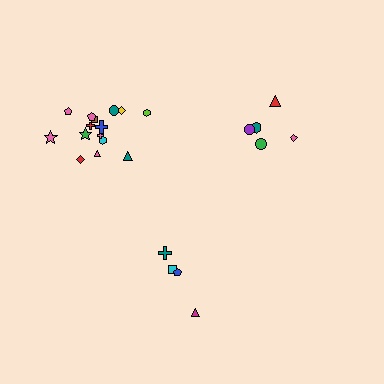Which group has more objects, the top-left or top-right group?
The top-left group.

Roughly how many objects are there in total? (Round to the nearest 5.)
Roughly 25 objects in total.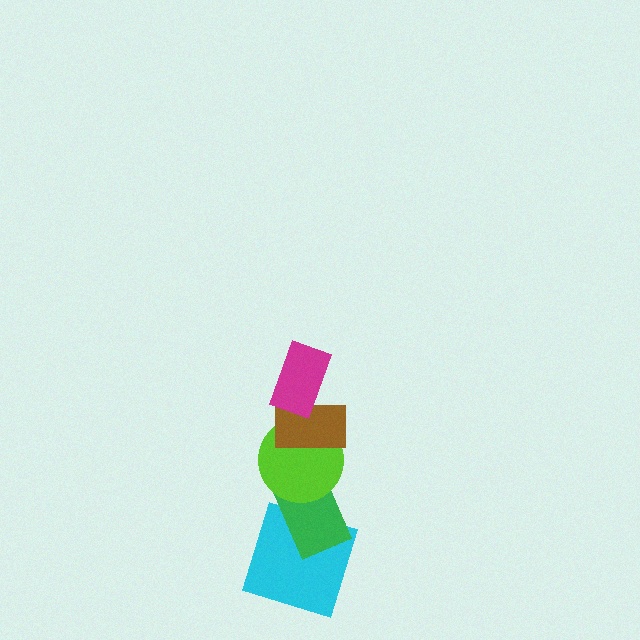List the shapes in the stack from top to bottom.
From top to bottom: the magenta rectangle, the brown rectangle, the lime circle, the green rectangle, the cyan square.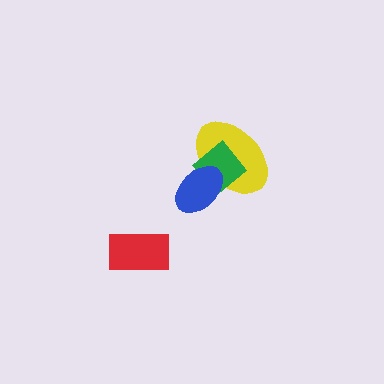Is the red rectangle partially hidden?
No, no other shape covers it.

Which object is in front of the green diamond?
The blue ellipse is in front of the green diamond.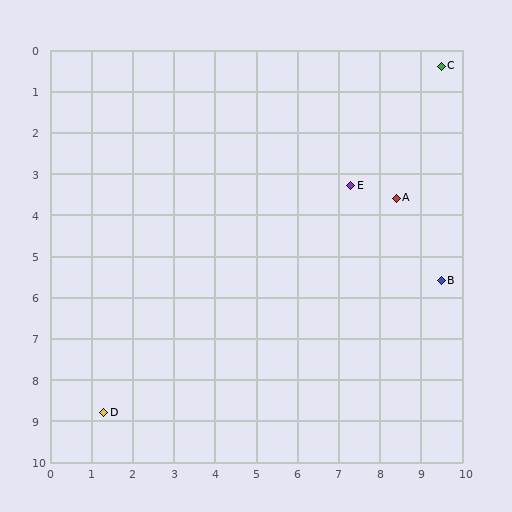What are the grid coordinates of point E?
Point E is at approximately (7.3, 3.3).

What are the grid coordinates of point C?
Point C is at approximately (9.5, 0.4).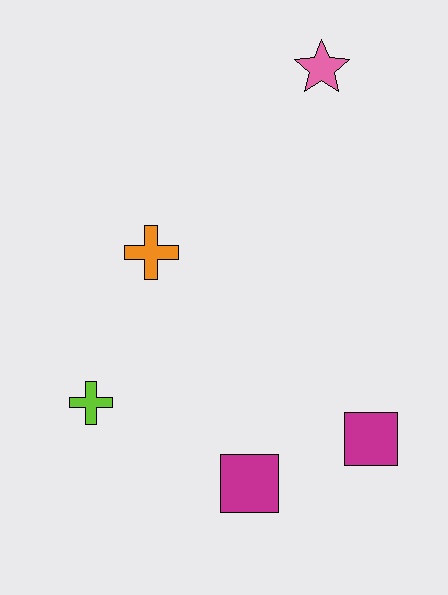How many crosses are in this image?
There are 2 crosses.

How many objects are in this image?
There are 5 objects.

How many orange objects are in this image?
There is 1 orange object.